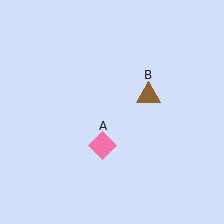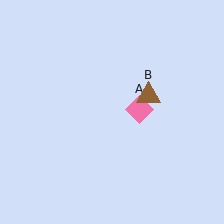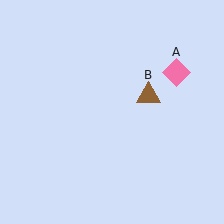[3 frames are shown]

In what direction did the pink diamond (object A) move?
The pink diamond (object A) moved up and to the right.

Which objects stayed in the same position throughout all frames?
Brown triangle (object B) remained stationary.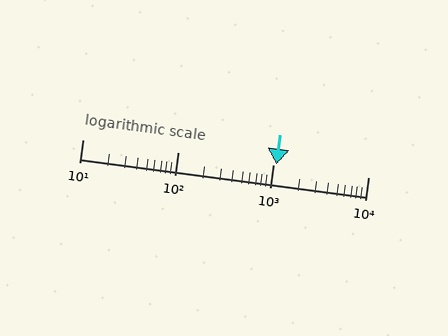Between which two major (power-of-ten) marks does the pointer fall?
The pointer is between 1000 and 10000.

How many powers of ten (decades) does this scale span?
The scale spans 3 decades, from 10 to 10000.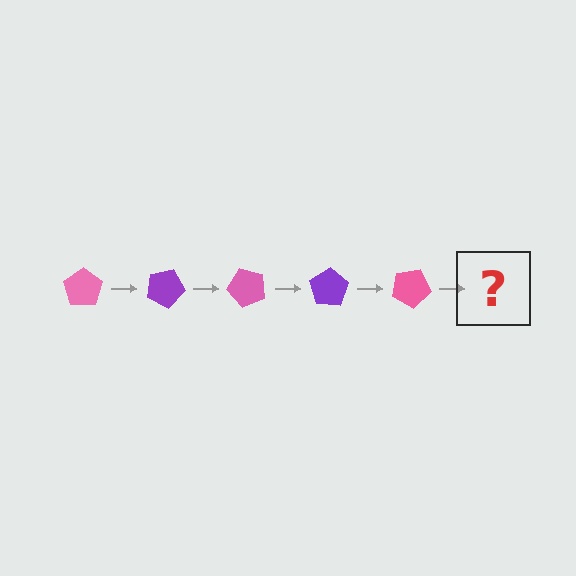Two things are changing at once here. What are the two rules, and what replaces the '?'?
The two rules are that it rotates 25 degrees each step and the color cycles through pink and purple. The '?' should be a purple pentagon, rotated 125 degrees from the start.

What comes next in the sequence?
The next element should be a purple pentagon, rotated 125 degrees from the start.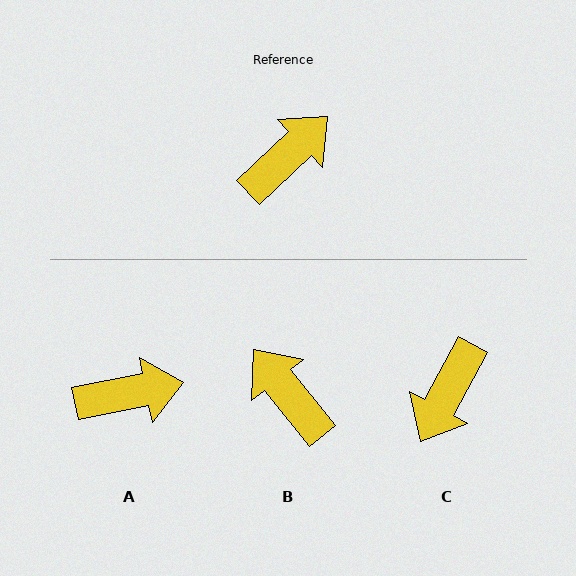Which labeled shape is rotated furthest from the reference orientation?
C, about 162 degrees away.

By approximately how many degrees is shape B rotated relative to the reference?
Approximately 85 degrees counter-clockwise.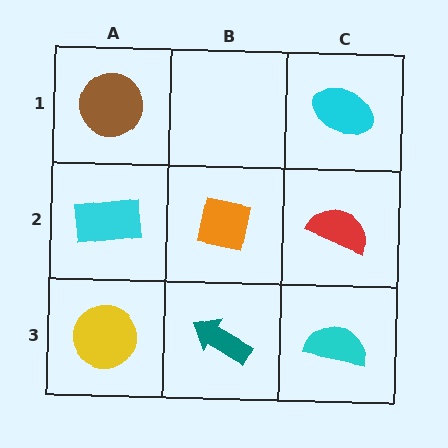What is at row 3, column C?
A cyan semicircle.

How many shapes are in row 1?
2 shapes.